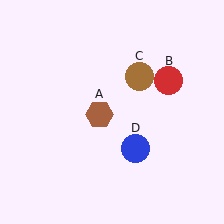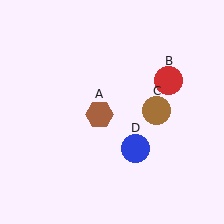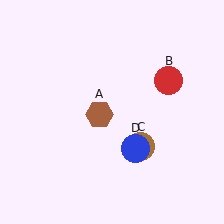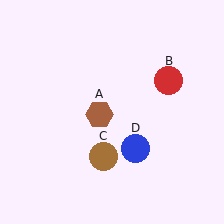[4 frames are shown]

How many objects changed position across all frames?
1 object changed position: brown circle (object C).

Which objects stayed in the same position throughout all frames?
Brown hexagon (object A) and red circle (object B) and blue circle (object D) remained stationary.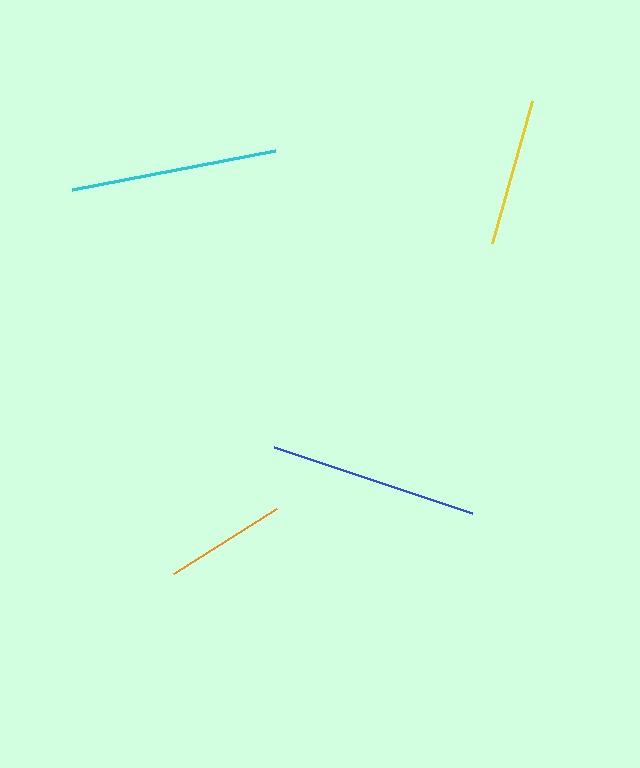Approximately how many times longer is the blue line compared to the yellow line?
The blue line is approximately 1.4 times the length of the yellow line.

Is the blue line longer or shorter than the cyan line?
The blue line is longer than the cyan line.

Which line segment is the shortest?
The orange line is the shortest at approximately 121 pixels.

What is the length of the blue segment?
The blue segment is approximately 209 pixels long.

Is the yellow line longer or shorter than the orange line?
The yellow line is longer than the orange line.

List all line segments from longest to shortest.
From longest to shortest: blue, cyan, yellow, orange.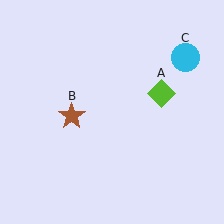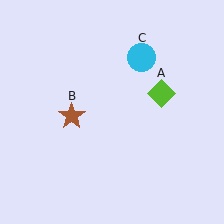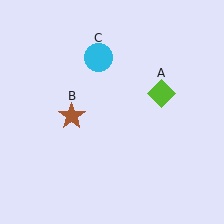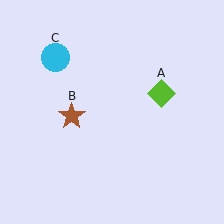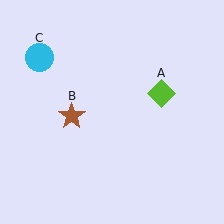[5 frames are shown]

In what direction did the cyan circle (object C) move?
The cyan circle (object C) moved left.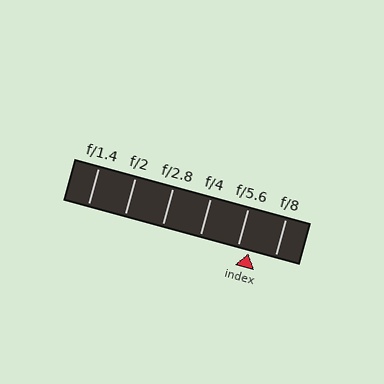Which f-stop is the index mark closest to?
The index mark is closest to f/5.6.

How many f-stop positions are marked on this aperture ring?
There are 6 f-stop positions marked.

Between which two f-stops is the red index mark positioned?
The index mark is between f/5.6 and f/8.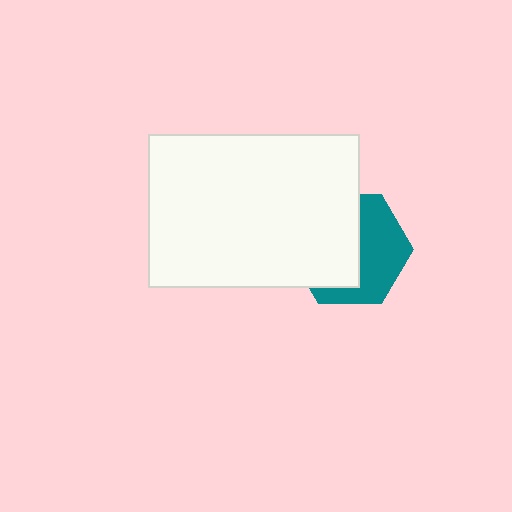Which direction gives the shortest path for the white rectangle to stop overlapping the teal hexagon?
Moving left gives the shortest separation.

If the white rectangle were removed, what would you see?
You would see the complete teal hexagon.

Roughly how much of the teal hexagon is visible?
About half of it is visible (roughly 47%).